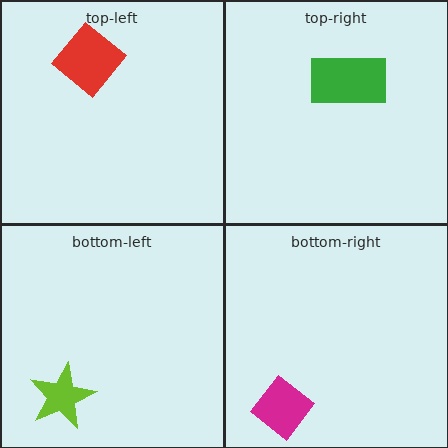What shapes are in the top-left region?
The red diamond.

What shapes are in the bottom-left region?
The lime star.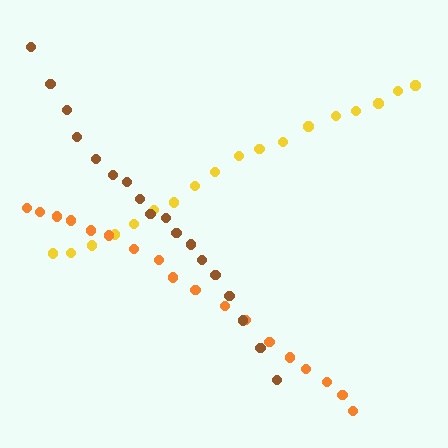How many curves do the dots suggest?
There are 3 distinct paths.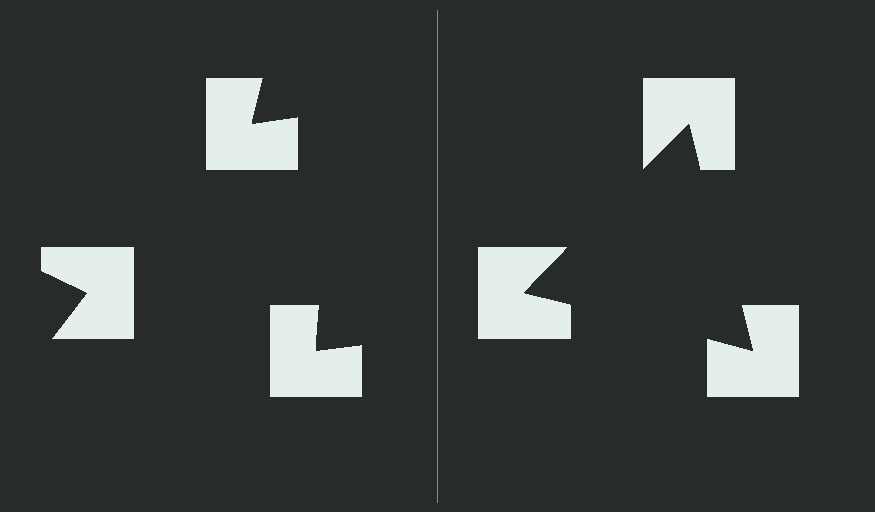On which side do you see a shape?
An illusory triangle appears on the right side. On the left side the wedge cuts are rotated, so no coherent shape forms.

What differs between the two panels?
The notched squares are positioned identically on both sides; only the wedge orientations differ. On the right they align to a triangle; on the left they are misaligned.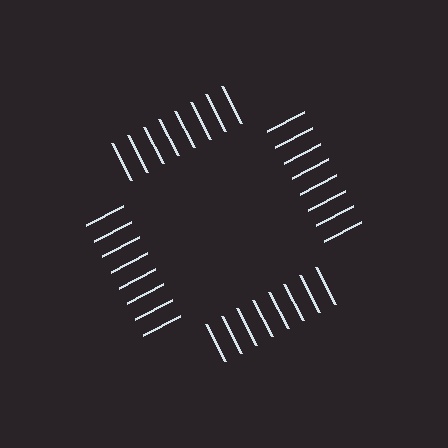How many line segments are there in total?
32 — 8 along each of the 4 edges.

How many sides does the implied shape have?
4 sides — the line-ends trace a square.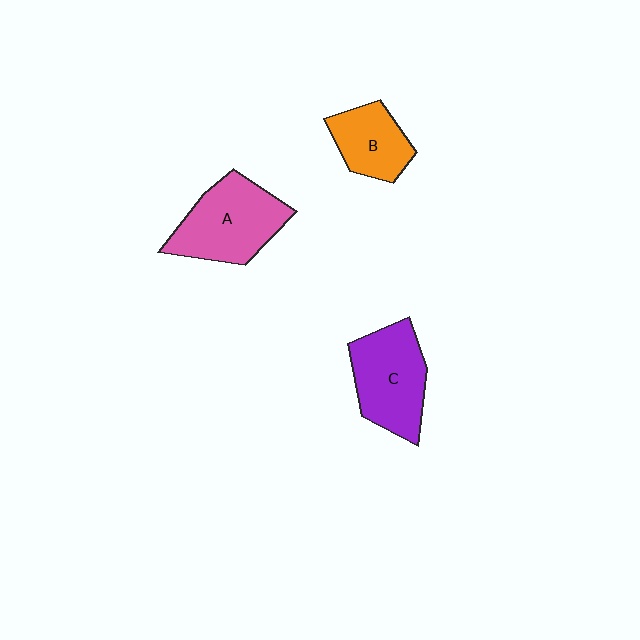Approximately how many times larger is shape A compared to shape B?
Approximately 1.6 times.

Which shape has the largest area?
Shape A (pink).